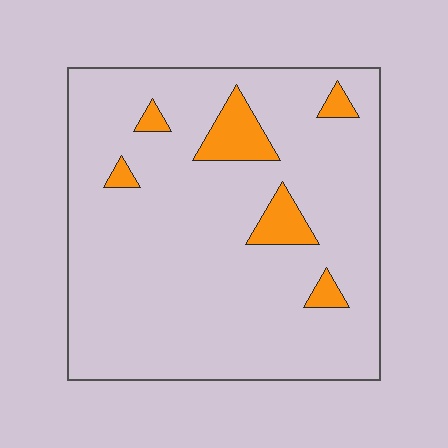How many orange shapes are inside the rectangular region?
6.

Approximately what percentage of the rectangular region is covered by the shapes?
Approximately 10%.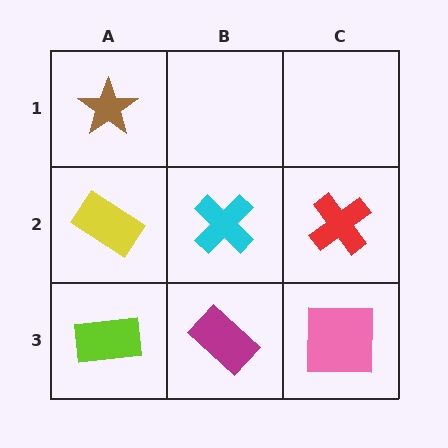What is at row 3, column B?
A magenta rectangle.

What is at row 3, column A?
A lime rectangle.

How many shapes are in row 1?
1 shape.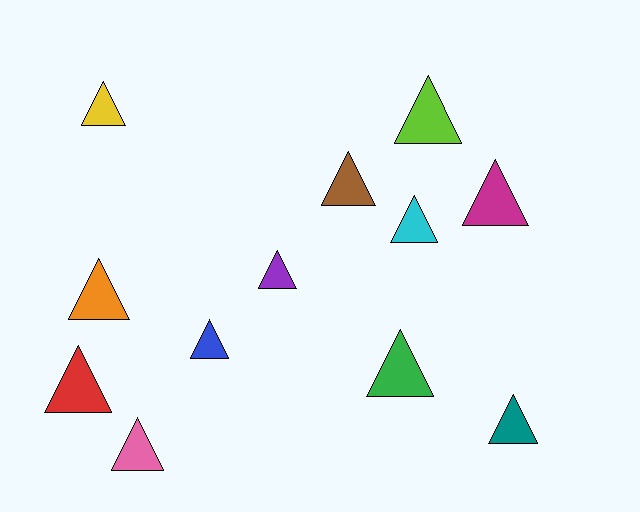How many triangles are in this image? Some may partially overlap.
There are 12 triangles.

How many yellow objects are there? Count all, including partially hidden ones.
There is 1 yellow object.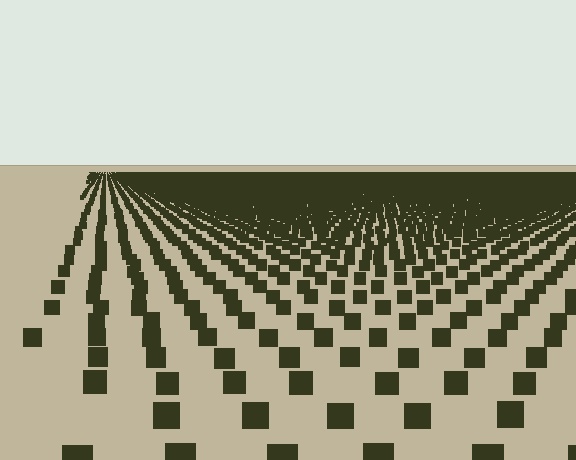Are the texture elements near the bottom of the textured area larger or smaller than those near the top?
Larger. Near the bottom, elements are closer to the viewer and appear at a bigger on-screen size.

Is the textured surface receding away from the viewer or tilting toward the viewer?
The surface is receding away from the viewer. Texture elements get smaller and denser toward the top.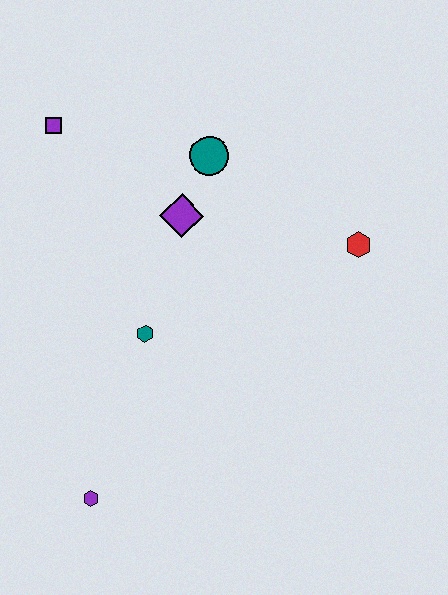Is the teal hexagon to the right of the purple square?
Yes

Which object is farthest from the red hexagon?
The purple hexagon is farthest from the red hexagon.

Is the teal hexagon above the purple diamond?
No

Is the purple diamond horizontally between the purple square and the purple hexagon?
No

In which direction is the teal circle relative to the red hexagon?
The teal circle is to the left of the red hexagon.